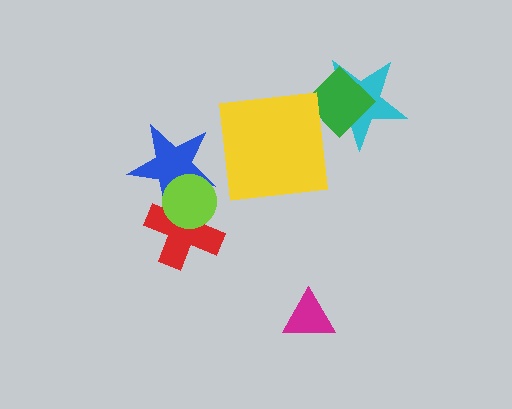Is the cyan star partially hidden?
Yes, it is partially covered by another shape.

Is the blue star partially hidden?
Yes, it is partially covered by another shape.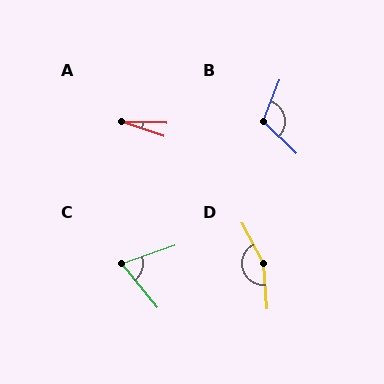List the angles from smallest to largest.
A (18°), C (70°), B (113°), D (157°).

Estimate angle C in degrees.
Approximately 70 degrees.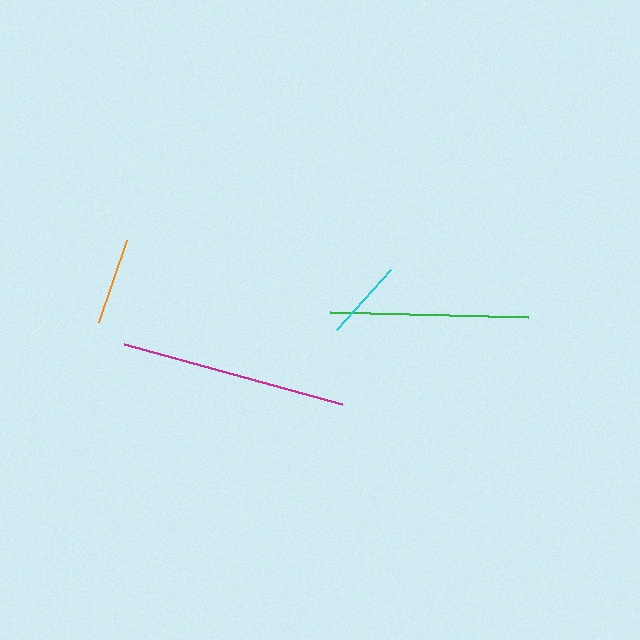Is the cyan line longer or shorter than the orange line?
The orange line is longer than the cyan line.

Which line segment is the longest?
The magenta line is the longest at approximately 226 pixels.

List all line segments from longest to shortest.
From longest to shortest: magenta, green, orange, cyan.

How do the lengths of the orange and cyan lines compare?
The orange and cyan lines are approximately the same length.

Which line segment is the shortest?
The cyan line is the shortest at approximately 80 pixels.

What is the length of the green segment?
The green segment is approximately 198 pixels long.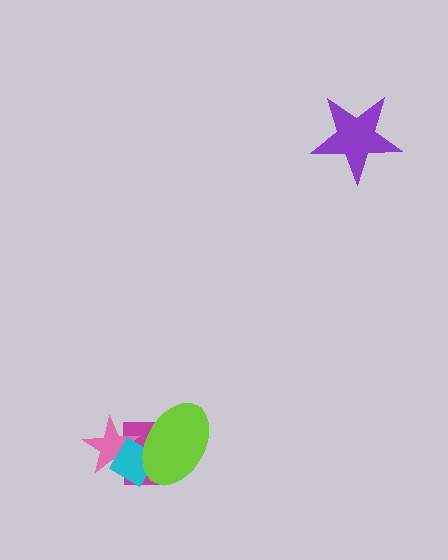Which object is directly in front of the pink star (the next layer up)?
The cyan diamond is directly in front of the pink star.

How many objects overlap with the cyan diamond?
3 objects overlap with the cyan diamond.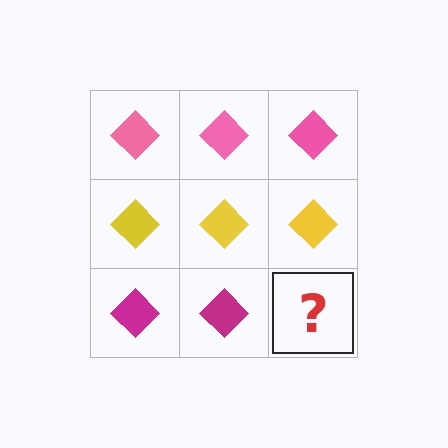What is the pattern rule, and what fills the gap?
The rule is that each row has a consistent color. The gap should be filled with a magenta diamond.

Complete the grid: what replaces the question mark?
The question mark should be replaced with a magenta diamond.